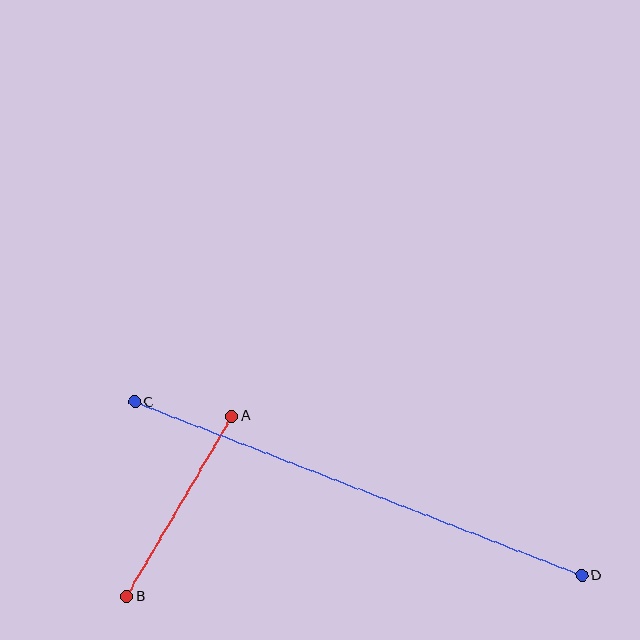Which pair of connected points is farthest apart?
Points C and D are farthest apart.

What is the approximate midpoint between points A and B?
The midpoint is at approximately (179, 506) pixels.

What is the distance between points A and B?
The distance is approximately 208 pixels.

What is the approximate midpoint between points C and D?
The midpoint is at approximately (358, 489) pixels.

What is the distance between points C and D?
The distance is approximately 479 pixels.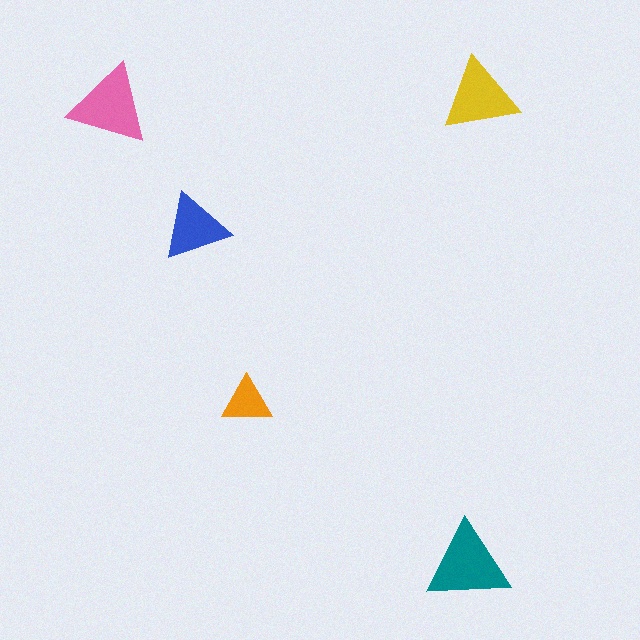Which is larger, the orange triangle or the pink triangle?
The pink one.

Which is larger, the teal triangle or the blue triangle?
The teal one.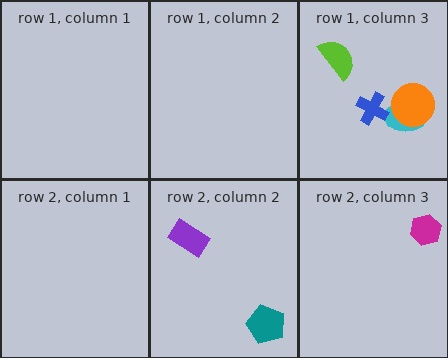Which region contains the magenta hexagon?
The row 2, column 3 region.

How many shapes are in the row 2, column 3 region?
1.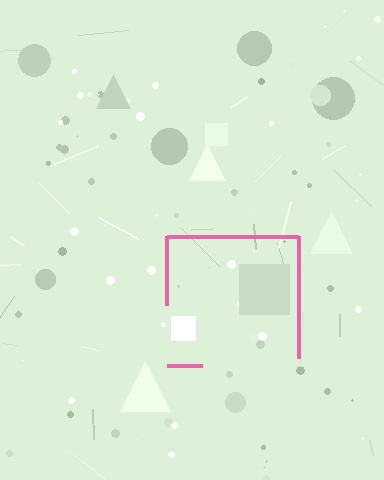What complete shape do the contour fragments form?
The contour fragments form a square.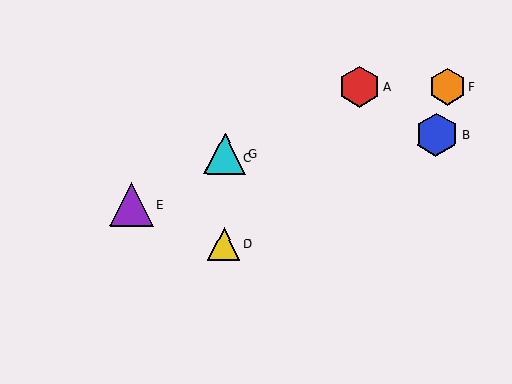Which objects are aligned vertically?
Objects C, D, G are aligned vertically.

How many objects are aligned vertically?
3 objects (C, D, G) are aligned vertically.